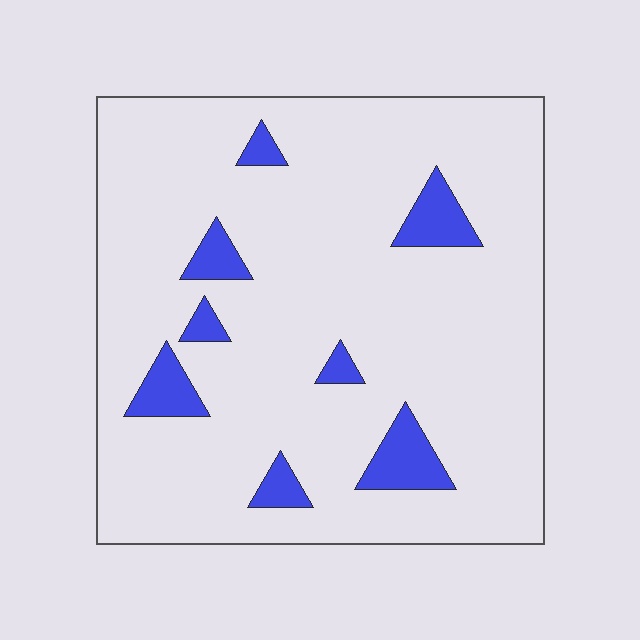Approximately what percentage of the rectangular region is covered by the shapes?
Approximately 10%.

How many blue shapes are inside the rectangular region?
8.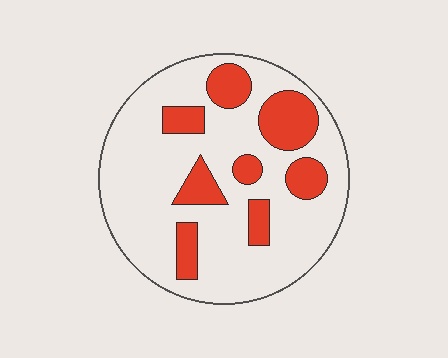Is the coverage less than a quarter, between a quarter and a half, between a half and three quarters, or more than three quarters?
Less than a quarter.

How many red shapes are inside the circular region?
8.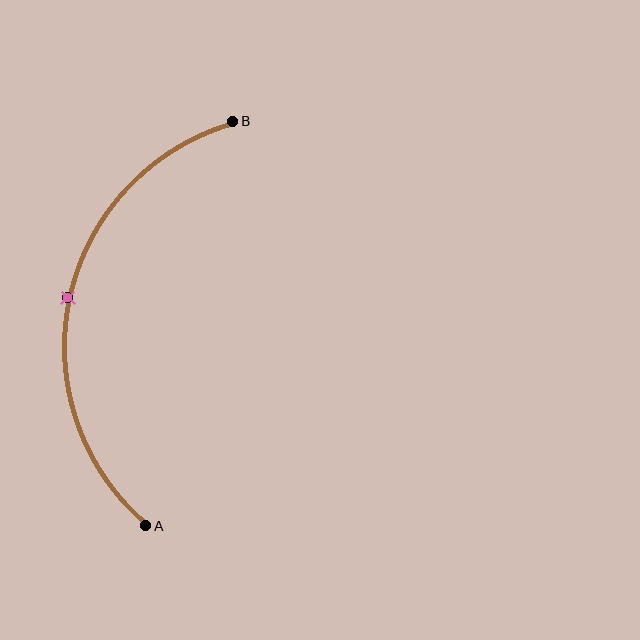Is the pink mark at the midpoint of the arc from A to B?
Yes. The pink mark lies on the arc at equal arc-length from both A and B — it is the arc midpoint.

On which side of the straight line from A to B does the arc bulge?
The arc bulges to the left of the straight line connecting A and B.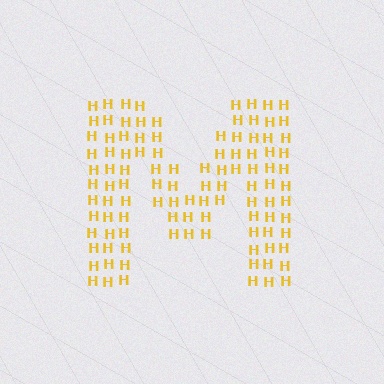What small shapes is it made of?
It is made of small letter H's.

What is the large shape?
The large shape is the letter M.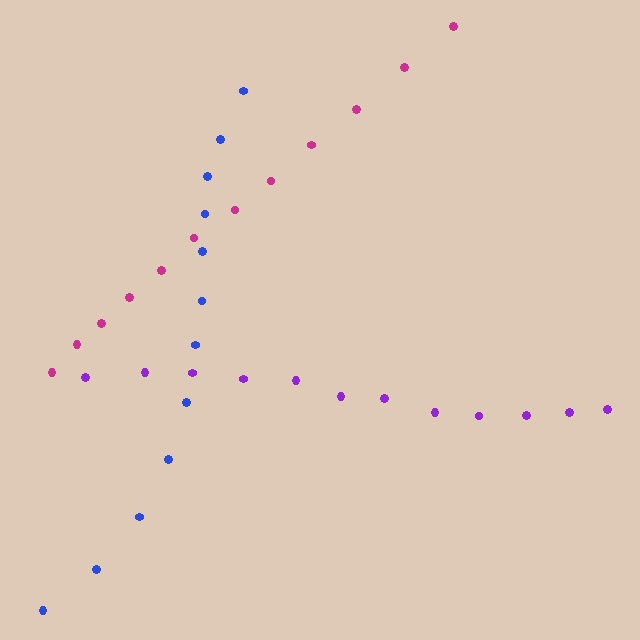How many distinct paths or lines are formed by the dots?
There are 3 distinct paths.